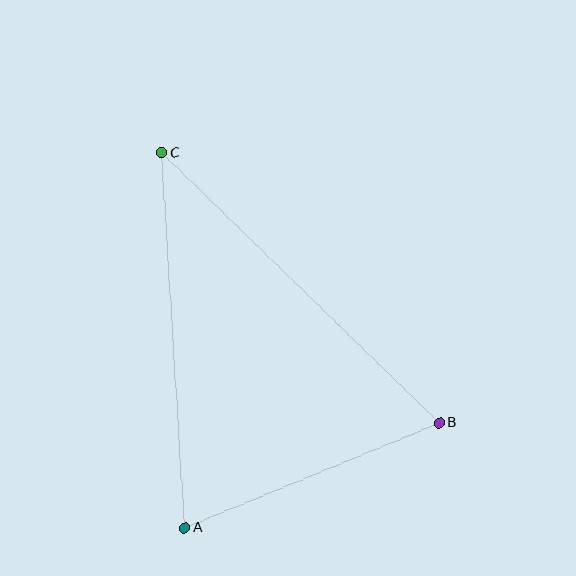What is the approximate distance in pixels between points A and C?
The distance between A and C is approximately 375 pixels.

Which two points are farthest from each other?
Points B and C are farthest from each other.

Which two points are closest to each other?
Points A and B are closest to each other.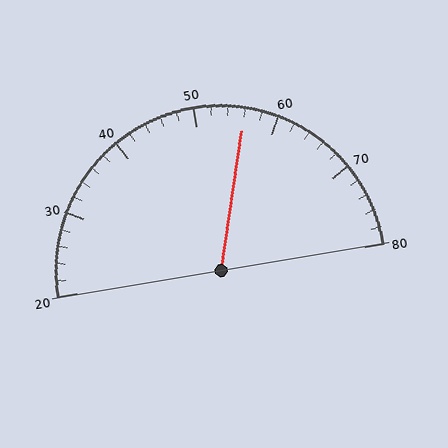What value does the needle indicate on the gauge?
The needle indicates approximately 56.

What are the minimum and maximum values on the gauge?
The gauge ranges from 20 to 80.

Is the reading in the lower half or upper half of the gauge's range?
The reading is in the upper half of the range (20 to 80).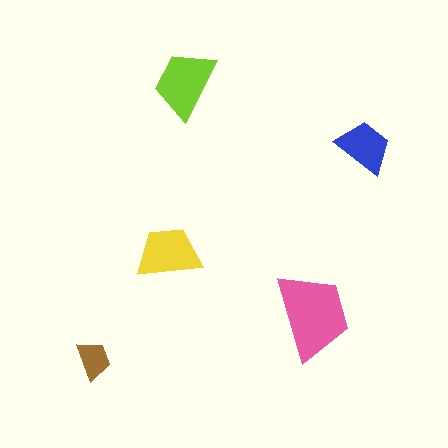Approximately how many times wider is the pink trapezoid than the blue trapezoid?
About 1.5 times wider.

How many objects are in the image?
There are 5 objects in the image.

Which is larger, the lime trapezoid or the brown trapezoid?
The lime one.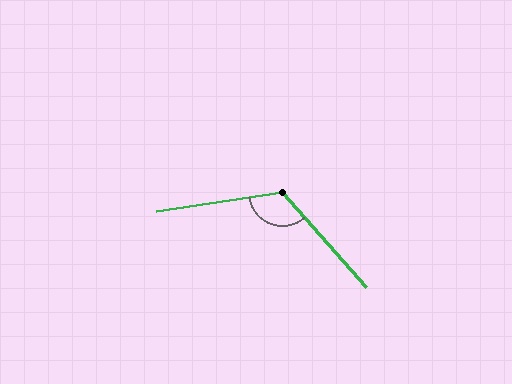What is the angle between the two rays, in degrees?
Approximately 123 degrees.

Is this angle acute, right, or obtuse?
It is obtuse.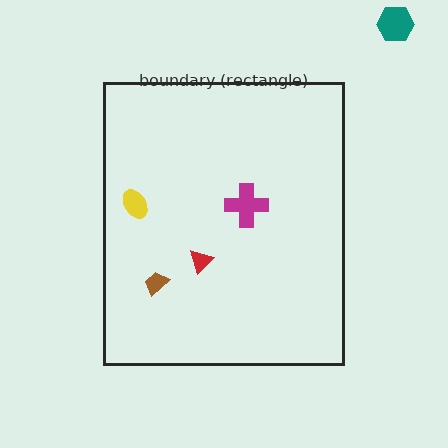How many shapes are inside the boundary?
4 inside, 1 outside.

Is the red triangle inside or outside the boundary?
Inside.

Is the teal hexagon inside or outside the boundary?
Outside.